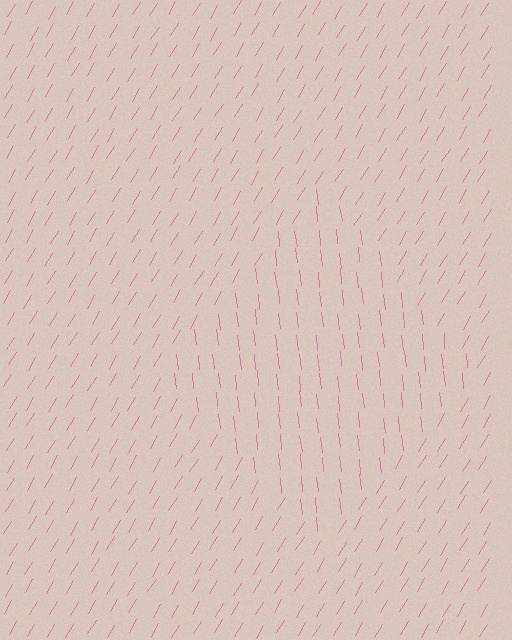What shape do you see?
I see a diamond.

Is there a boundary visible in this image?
Yes, there is a texture boundary formed by a change in line orientation.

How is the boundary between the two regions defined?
The boundary is defined purely by a change in line orientation (approximately 37 degrees difference). All lines are the same color and thickness.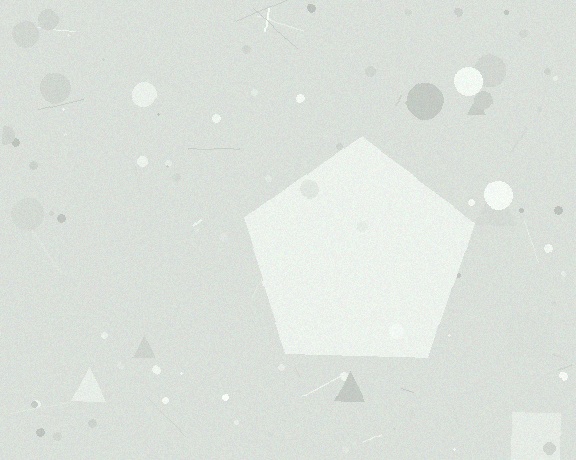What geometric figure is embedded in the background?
A pentagon is embedded in the background.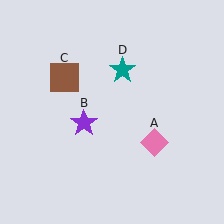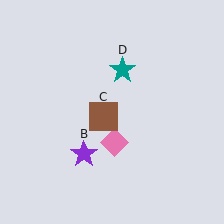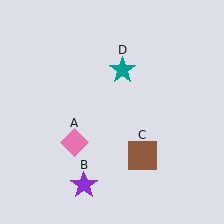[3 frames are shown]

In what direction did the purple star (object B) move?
The purple star (object B) moved down.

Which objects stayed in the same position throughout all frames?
Teal star (object D) remained stationary.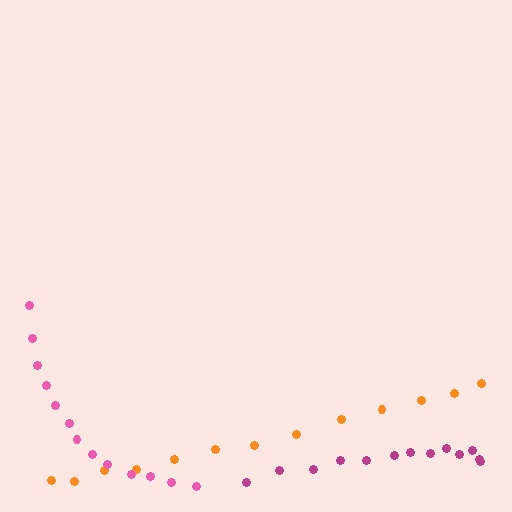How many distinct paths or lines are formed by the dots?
There are 3 distinct paths.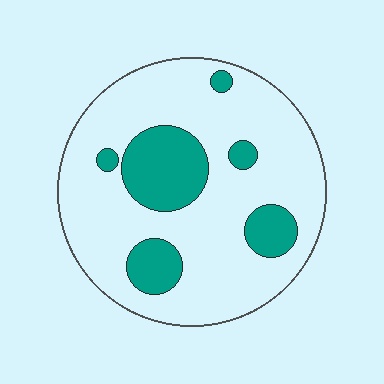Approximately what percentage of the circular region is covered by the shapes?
Approximately 20%.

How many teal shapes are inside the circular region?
6.